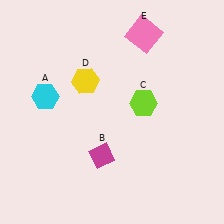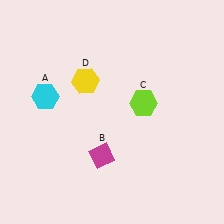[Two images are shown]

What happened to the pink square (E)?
The pink square (E) was removed in Image 2. It was in the top-right area of Image 1.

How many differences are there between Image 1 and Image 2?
There is 1 difference between the two images.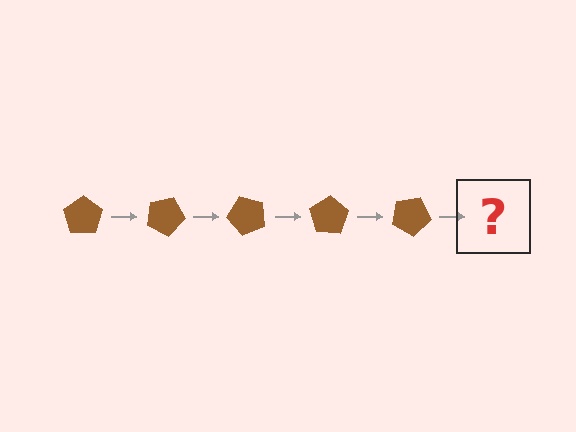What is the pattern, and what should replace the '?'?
The pattern is that the pentagon rotates 25 degrees each step. The '?' should be a brown pentagon rotated 125 degrees.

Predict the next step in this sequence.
The next step is a brown pentagon rotated 125 degrees.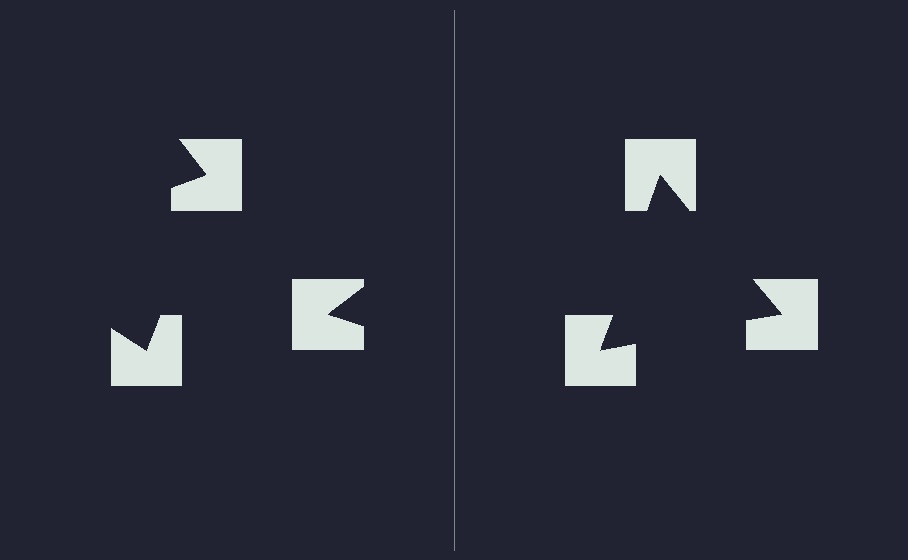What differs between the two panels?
The notched squares are positioned identically on both sides; only the wedge orientations differ. On the right they align to a triangle; on the left they are misaligned.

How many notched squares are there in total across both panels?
6 — 3 on each side.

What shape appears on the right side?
An illusory triangle.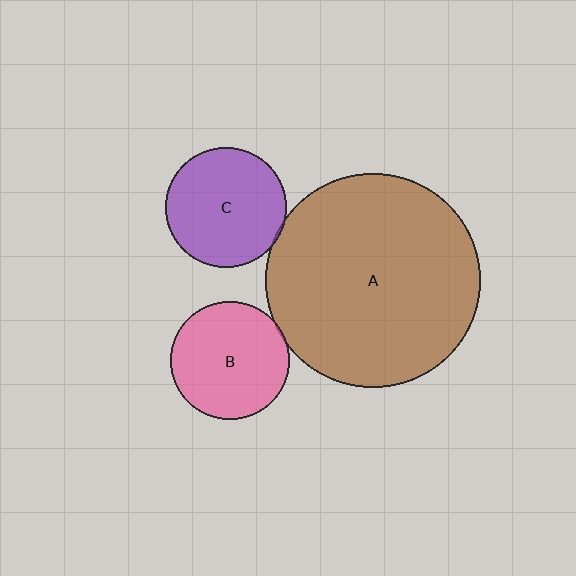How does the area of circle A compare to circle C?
Approximately 3.2 times.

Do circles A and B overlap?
Yes.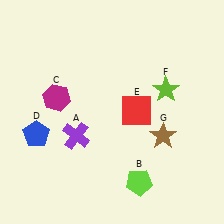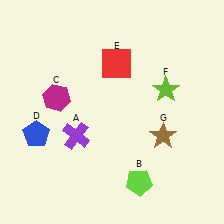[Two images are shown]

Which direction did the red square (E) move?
The red square (E) moved up.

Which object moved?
The red square (E) moved up.